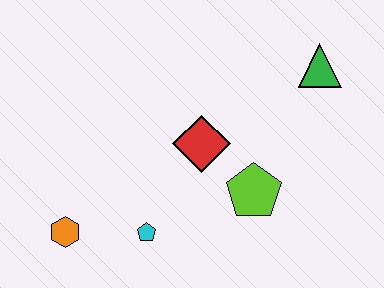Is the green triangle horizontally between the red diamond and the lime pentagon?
No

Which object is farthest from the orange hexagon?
The green triangle is farthest from the orange hexagon.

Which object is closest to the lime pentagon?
The red diamond is closest to the lime pentagon.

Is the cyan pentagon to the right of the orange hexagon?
Yes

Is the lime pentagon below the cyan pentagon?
No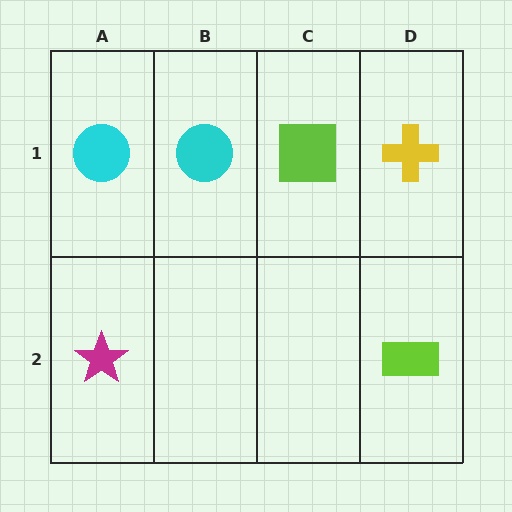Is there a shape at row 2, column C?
No, that cell is empty.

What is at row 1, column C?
A lime square.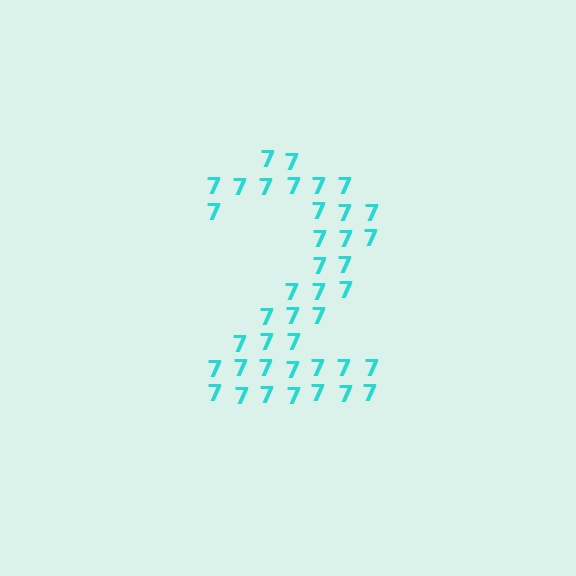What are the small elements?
The small elements are digit 7's.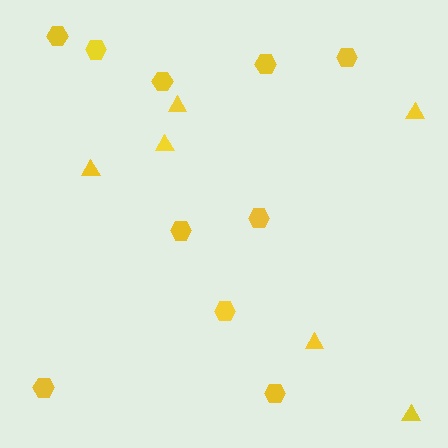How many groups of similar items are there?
There are 2 groups: one group of hexagons (10) and one group of triangles (6).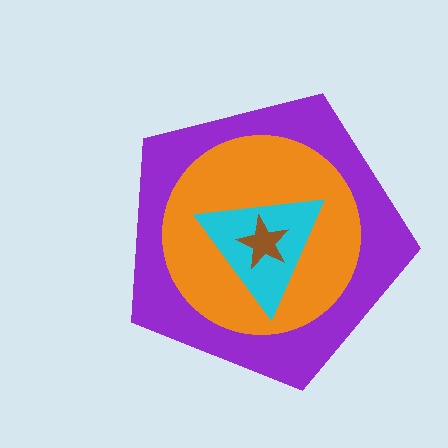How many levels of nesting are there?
4.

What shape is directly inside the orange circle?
The cyan triangle.